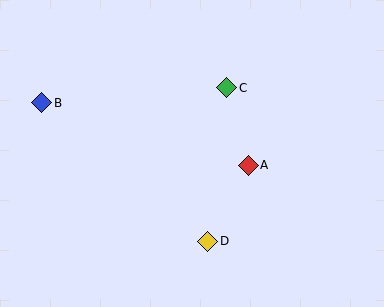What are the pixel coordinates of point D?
Point D is at (208, 241).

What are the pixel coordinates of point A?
Point A is at (248, 165).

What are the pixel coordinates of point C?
Point C is at (227, 88).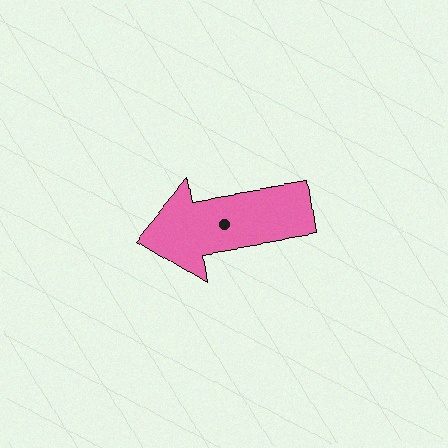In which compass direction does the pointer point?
West.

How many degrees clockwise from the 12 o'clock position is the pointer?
Approximately 261 degrees.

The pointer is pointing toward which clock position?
Roughly 9 o'clock.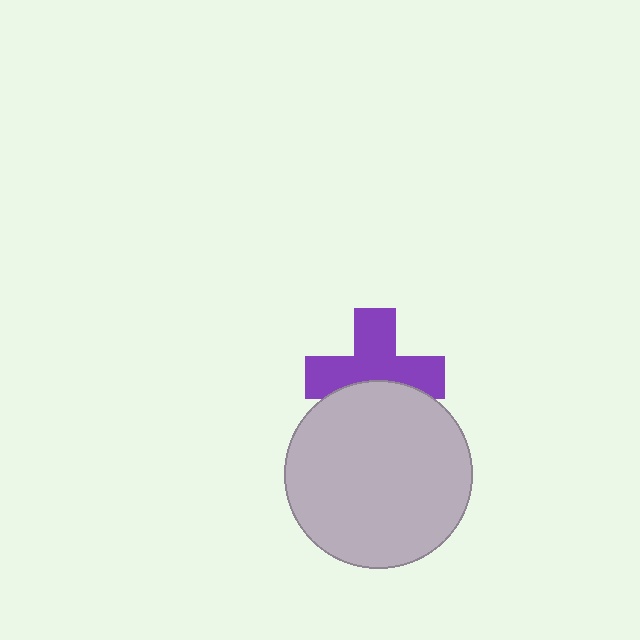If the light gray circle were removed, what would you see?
You would see the complete purple cross.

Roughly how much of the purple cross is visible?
Most of it is visible (roughly 65%).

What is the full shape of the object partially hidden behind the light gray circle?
The partially hidden object is a purple cross.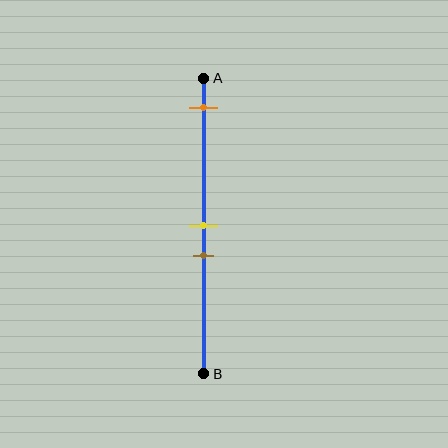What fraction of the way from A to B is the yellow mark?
The yellow mark is approximately 50% (0.5) of the way from A to B.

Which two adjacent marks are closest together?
The yellow and brown marks are the closest adjacent pair.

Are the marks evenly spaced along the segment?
No, the marks are not evenly spaced.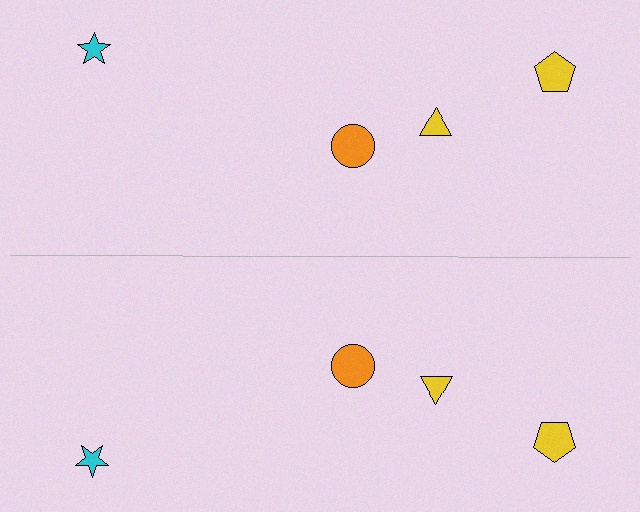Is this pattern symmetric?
Yes, this pattern has bilateral (reflection) symmetry.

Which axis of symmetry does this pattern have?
The pattern has a horizontal axis of symmetry running through the center of the image.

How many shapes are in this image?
There are 8 shapes in this image.